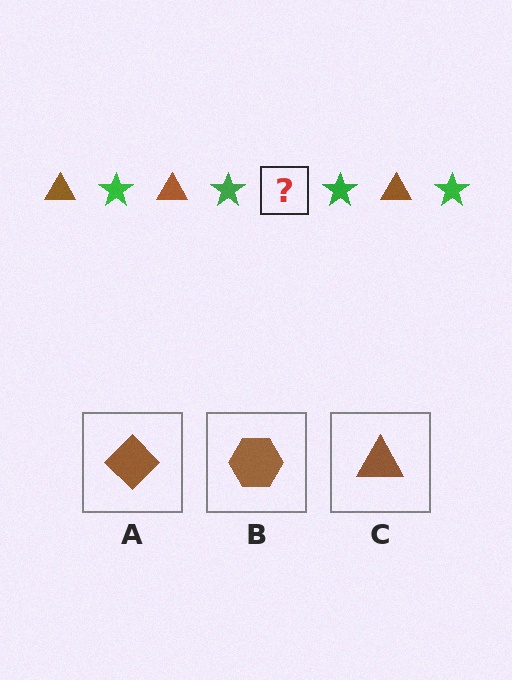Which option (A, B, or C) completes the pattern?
C.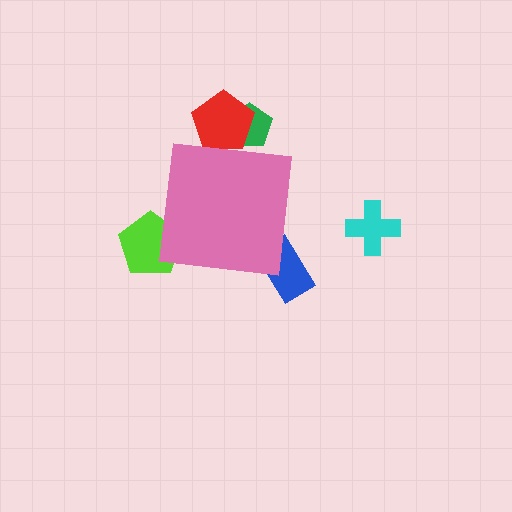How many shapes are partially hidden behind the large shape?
4 shapes are partially hidden.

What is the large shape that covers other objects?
A pink square.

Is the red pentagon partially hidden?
Yes, the red pentagon is partially hidden behind the pink square.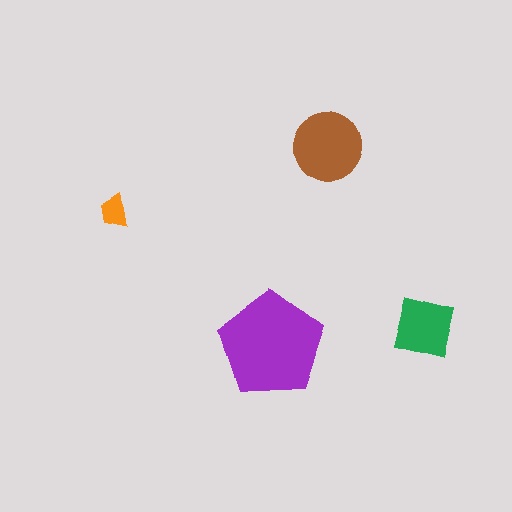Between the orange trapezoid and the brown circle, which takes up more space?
The brown circle.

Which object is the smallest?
The orange trapezoid.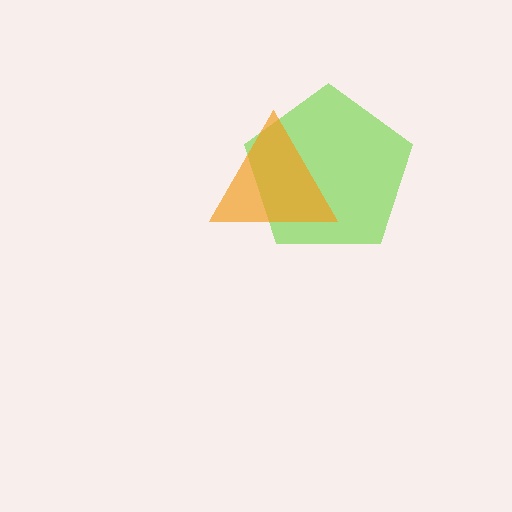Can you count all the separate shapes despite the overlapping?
Yes, there are 2 separate shapes.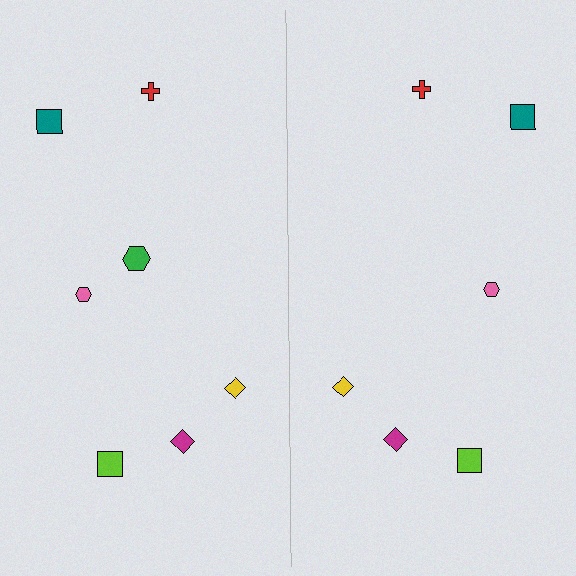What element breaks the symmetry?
A green hexagon is missing from the right side.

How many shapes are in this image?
There are 13 shapes in this image.